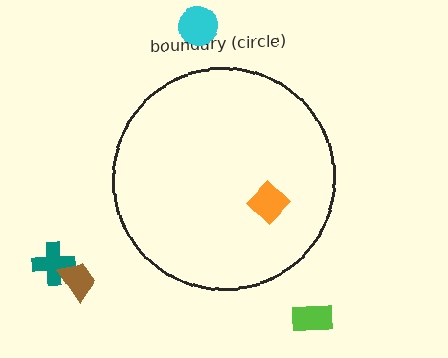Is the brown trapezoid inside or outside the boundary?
Outside.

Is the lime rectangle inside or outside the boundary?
Outside.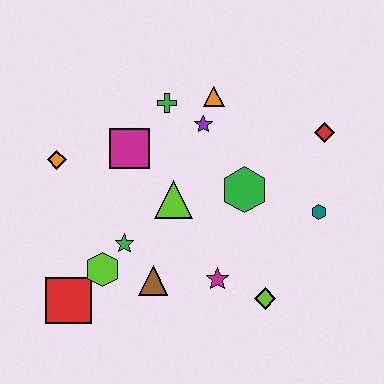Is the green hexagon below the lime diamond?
No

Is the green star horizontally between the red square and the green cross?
Yes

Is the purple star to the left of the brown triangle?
No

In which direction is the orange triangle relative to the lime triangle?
The orange triangle is above the lime triangle.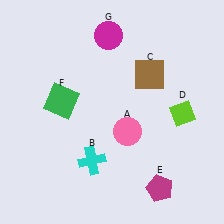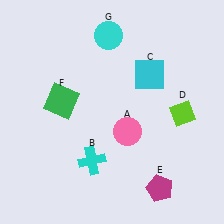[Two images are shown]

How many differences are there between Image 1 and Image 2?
There are 2 differences between the two images.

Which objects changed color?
C changed from brown to cyan. G changed from magenta to cyan.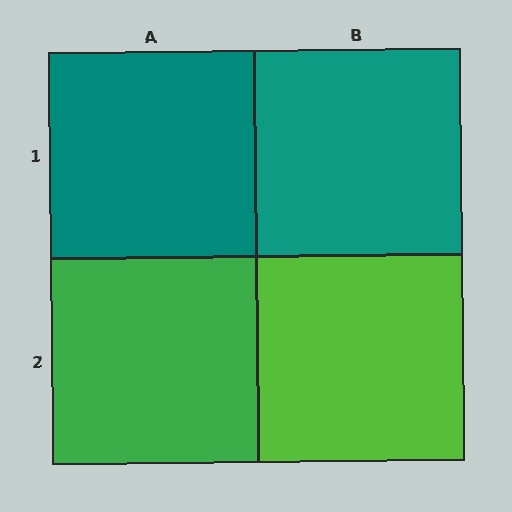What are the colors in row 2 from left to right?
Green, lime.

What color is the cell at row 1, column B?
Teal.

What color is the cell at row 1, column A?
Teal.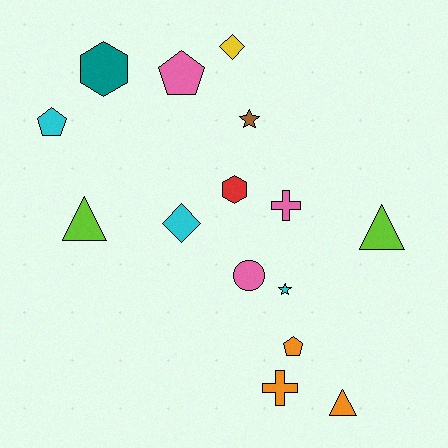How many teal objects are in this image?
There is 1 teal object.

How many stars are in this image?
There are 2 stars.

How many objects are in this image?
There are 15 objects.